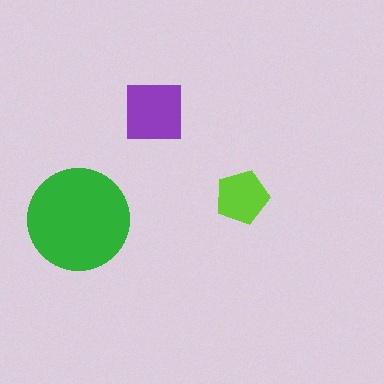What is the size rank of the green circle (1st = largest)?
1st.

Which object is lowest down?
The green circle is bottommost.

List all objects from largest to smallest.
The green circle, the purple square, the lime pentagon.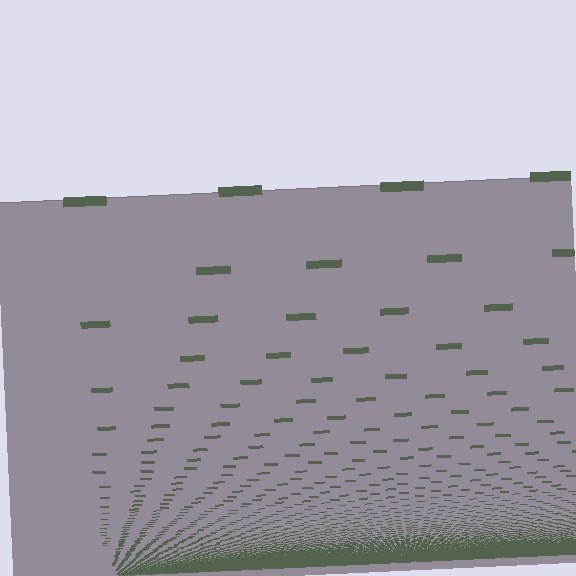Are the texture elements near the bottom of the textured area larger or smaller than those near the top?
Smaller. The gradient is inverted — elements near the bottom are smaller and denser.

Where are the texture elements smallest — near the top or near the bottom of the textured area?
Near the bottom.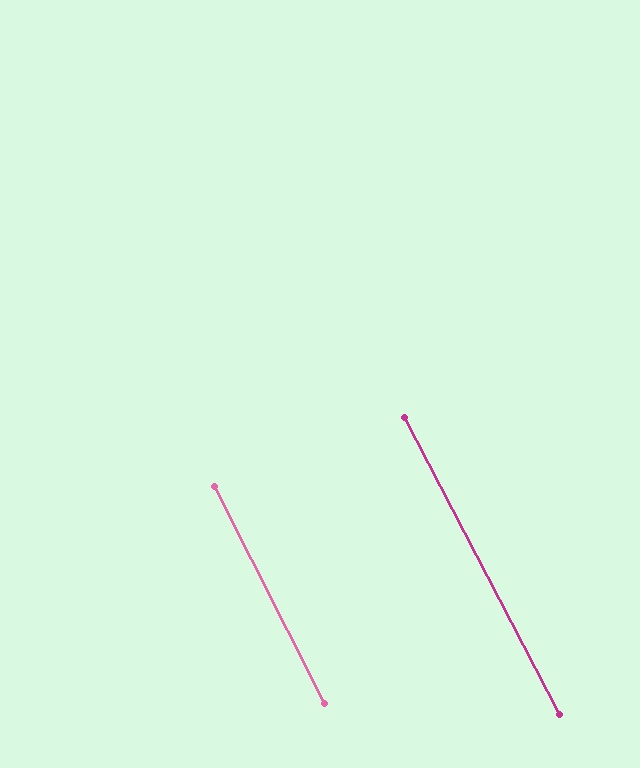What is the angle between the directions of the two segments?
Approximately 0 degrees.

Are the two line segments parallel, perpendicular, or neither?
Parallel — their directions differ by only 0.5°.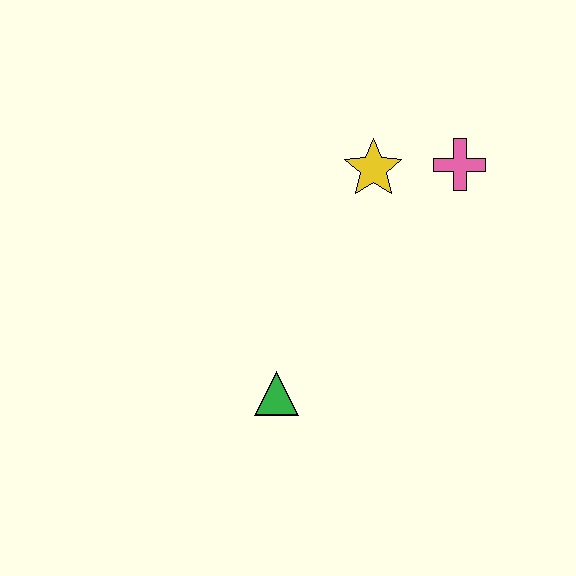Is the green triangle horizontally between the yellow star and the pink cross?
No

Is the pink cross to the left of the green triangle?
No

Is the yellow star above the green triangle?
Yes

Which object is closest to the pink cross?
The yellow star is closest to the pink cross.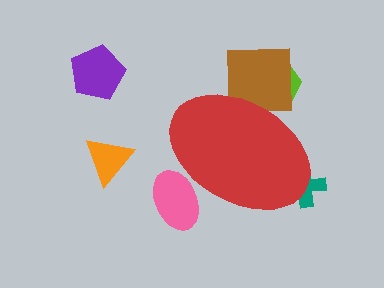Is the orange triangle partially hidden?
No, the orange triangle is fully visible.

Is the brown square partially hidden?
Yes, the brown square is partially hidden behind the red ellipse.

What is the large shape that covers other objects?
A red ellipse.